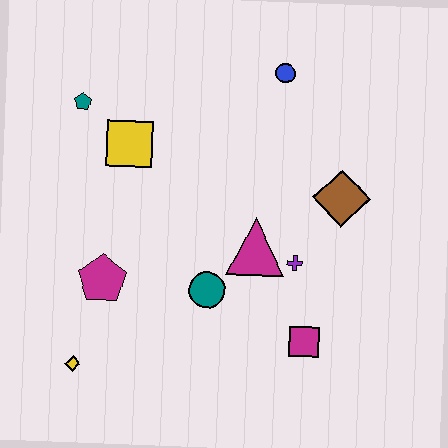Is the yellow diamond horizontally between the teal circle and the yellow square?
No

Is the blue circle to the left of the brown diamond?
Yes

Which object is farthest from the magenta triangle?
The teal pentagon is farthest from the magenta triangle.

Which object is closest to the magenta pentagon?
The yellow diamond is closest to the magenta pentagon.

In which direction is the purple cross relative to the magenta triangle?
The purple cross is to the right of the magenta triangle.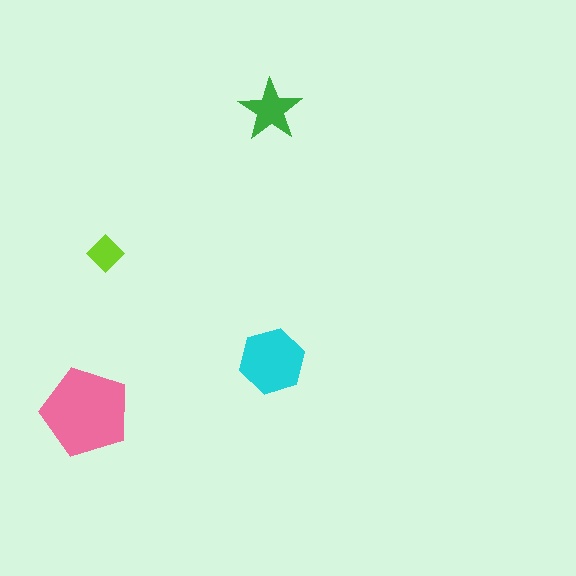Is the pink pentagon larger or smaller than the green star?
Larger.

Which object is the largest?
The pink pentagon.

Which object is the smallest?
The lime diamond.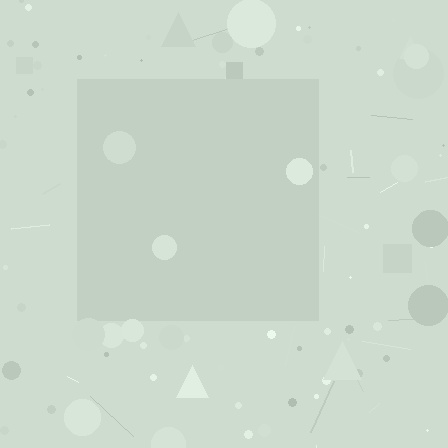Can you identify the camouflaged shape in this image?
The camouflaged shape is a square.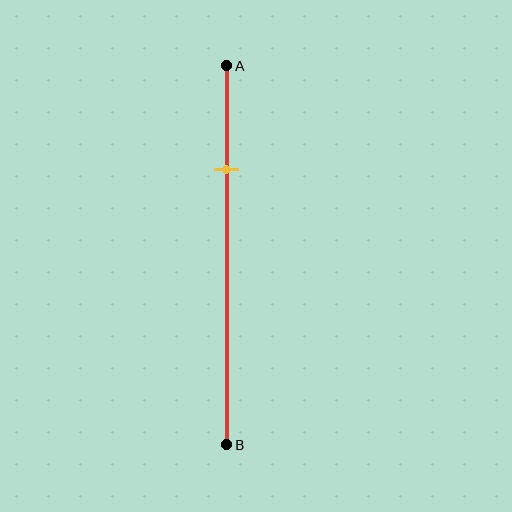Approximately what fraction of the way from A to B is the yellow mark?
The yellow mark is approximately 25% of the way from A to B.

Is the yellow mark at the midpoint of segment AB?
No, the mark is at about 25% from A, not at the 50% midpoint.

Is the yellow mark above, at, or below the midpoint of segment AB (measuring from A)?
The yellow mark is above the midpoint of segment AB.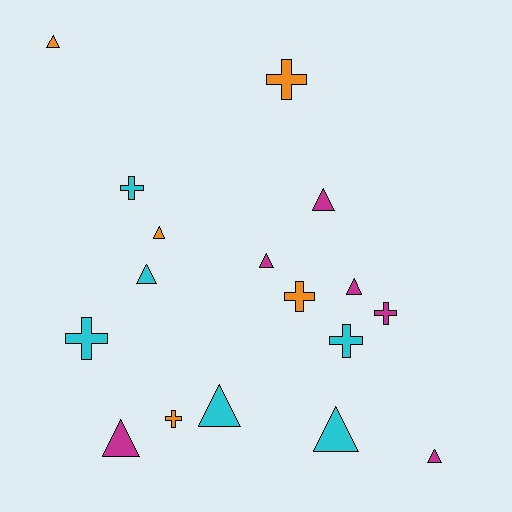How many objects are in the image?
There are 17 objects.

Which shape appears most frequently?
Triangle, with 10 objects.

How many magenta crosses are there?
There is 1 magenta cross.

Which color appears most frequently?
Cyan, with 6 objects.